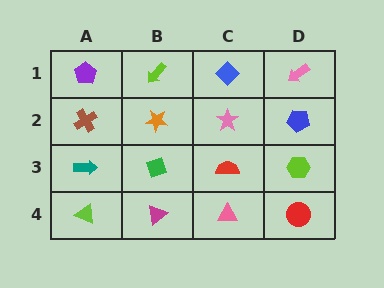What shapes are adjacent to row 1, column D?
A blue pentagon (row 2, column D), a blue diamond (row 1, column C).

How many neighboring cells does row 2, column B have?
4.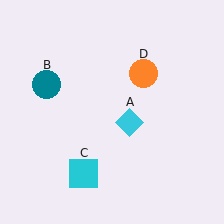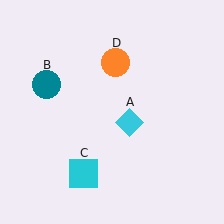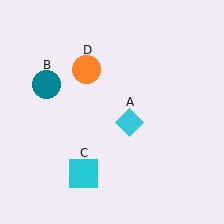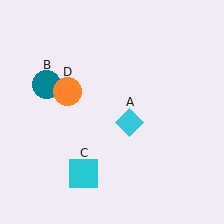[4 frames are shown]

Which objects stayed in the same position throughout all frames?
Cyan diamond (object A) and teal circle (object B) and cyan square (object C) remained stationary.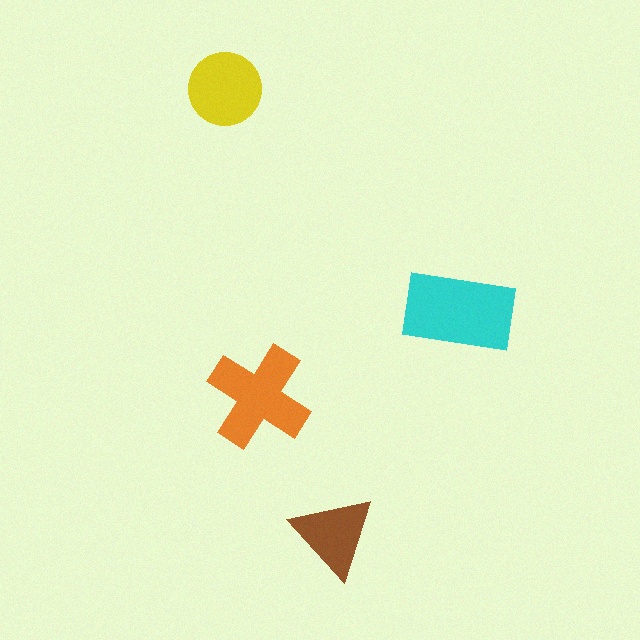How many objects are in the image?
There are 4 objects in the image.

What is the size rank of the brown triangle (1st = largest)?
4th.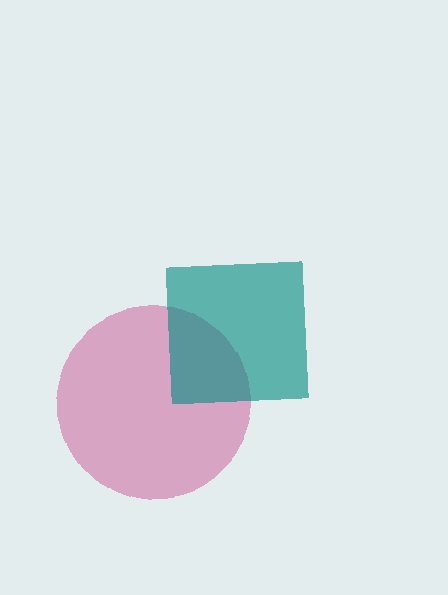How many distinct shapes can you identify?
There are 2 distinct shapes: a magenta circle, a teal square.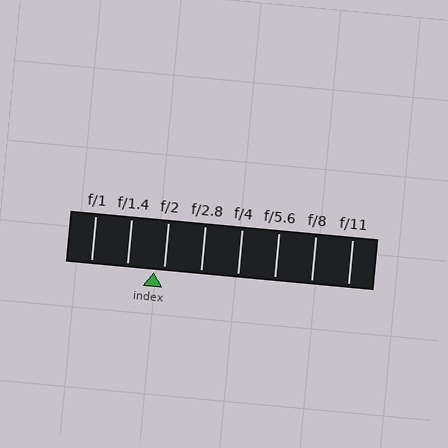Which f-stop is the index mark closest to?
The index mark is closest to f/2.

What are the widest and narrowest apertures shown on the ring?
The widest aperture shown is f/1 and the narrowest is f/11.